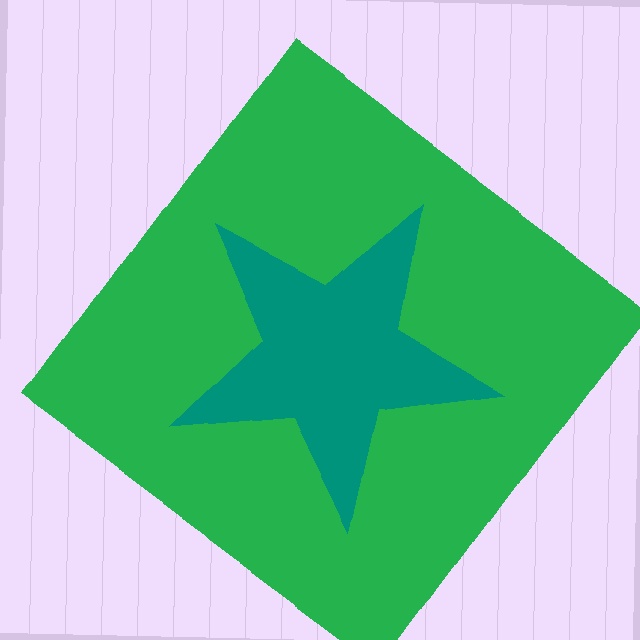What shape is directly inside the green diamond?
The teal star.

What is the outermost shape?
The green diamond.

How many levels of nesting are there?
2.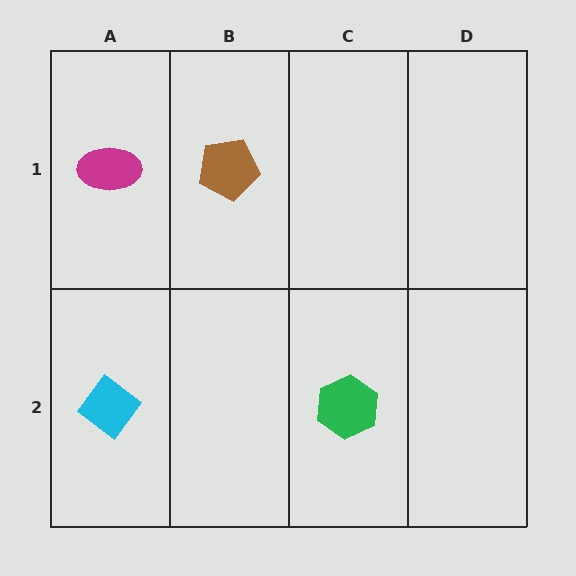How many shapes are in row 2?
2 shapes.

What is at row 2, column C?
A green hexagon.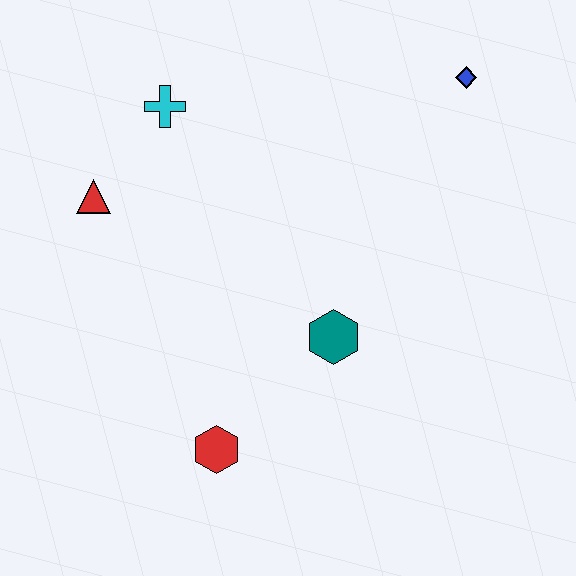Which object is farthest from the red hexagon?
The blue diamond is farthest from the red hexagon.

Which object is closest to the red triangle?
The cyan cross is closest to the red triangle.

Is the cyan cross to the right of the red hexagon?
No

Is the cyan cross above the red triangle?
Yes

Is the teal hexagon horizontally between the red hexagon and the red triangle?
No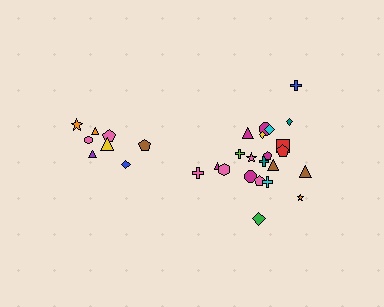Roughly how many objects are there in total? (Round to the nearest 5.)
Roughly 30 objects in total.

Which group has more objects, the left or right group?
The right group.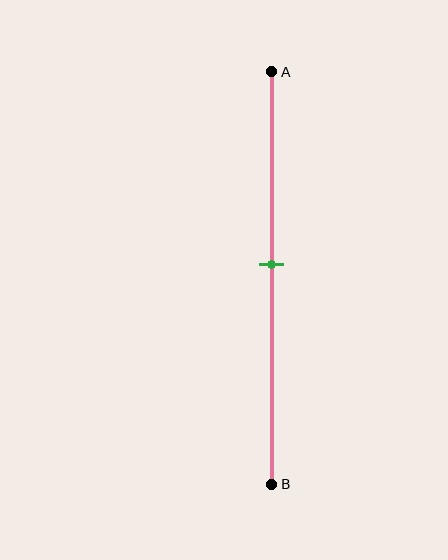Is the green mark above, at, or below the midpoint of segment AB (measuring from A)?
The green mark is above the midpoint of segment AB.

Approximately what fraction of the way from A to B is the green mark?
The green mark is approximately 45% of the way from A to B.